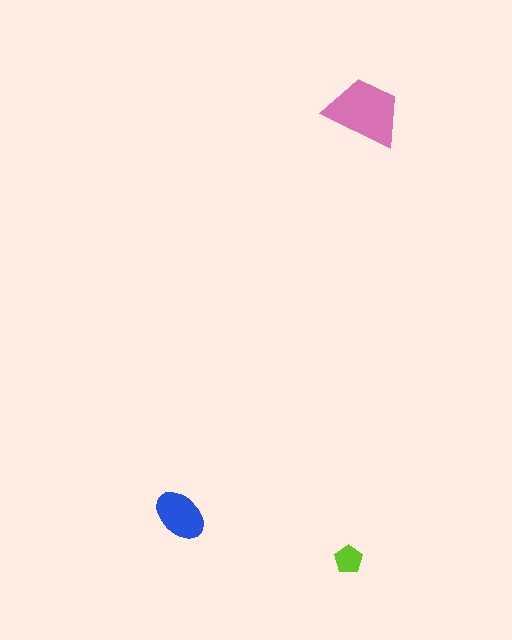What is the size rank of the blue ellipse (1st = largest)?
2nd.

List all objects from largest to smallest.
The pink trapezoid, the blue ellipse, the lime pentagon.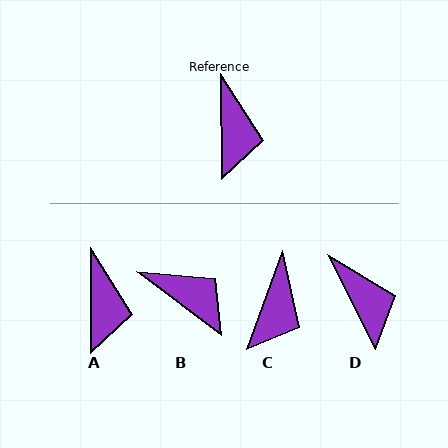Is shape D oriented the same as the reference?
No, it is off by about 26 degrees.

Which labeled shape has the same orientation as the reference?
A.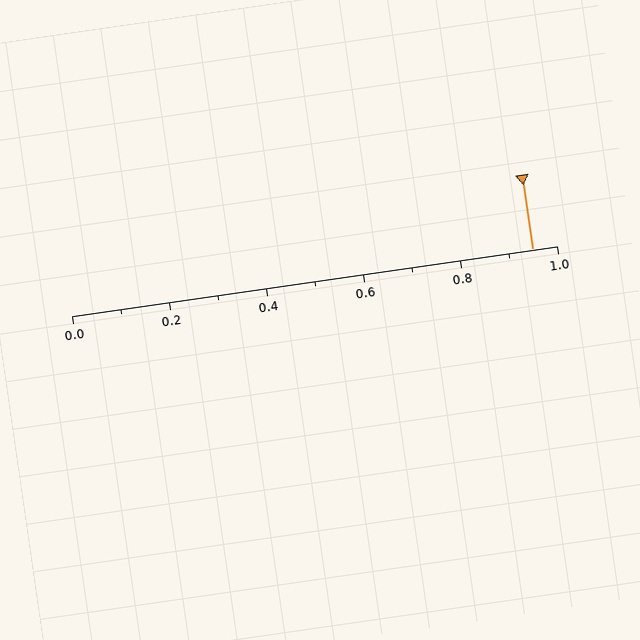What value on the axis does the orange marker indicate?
The marker indicates approximately 0.95.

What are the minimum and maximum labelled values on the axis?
The axis runs from 0.0 to 1.0.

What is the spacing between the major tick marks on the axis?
The major ticks are spaced 0.2 apart.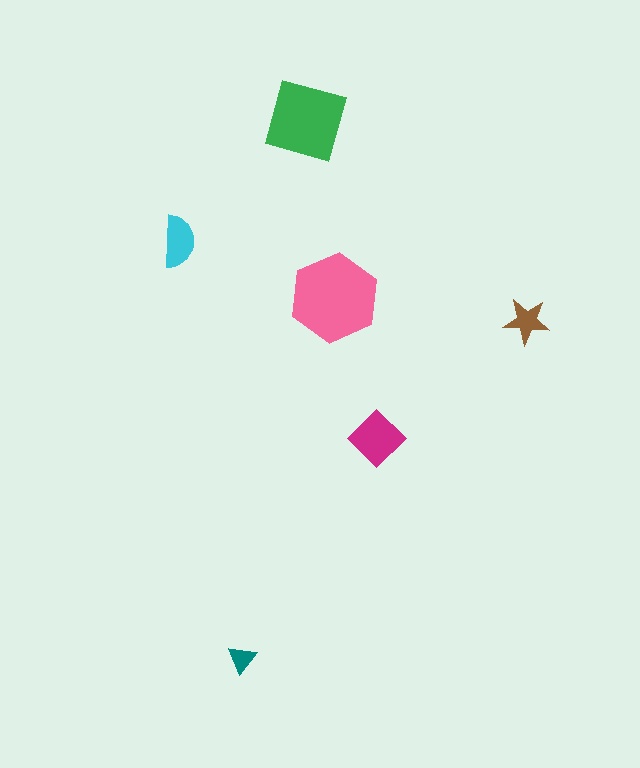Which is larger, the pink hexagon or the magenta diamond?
The pink hexagon.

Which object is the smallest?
The teal triangle.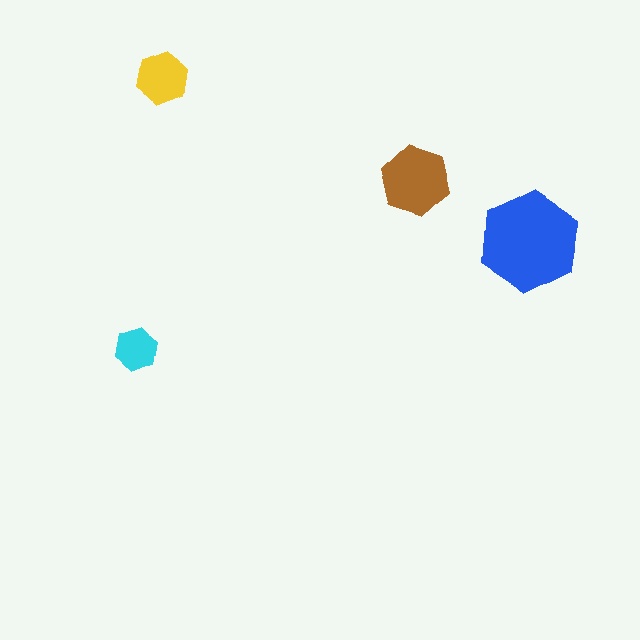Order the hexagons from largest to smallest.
the blue one, the brown one, the yellow one, the cyan one.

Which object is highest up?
The yellow hexagon is topmost.